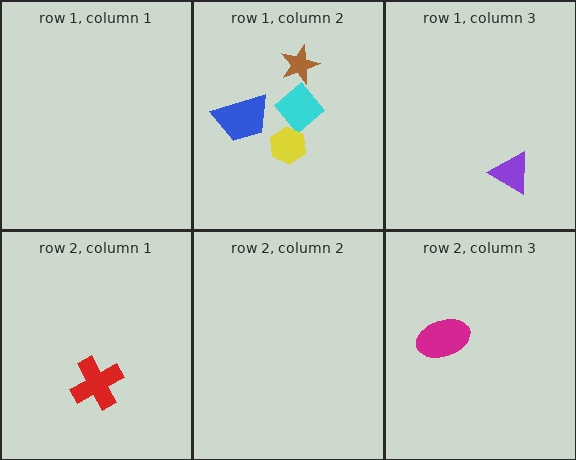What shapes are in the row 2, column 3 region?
The magenta ellipse.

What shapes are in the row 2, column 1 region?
The red cross.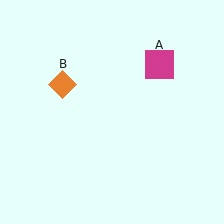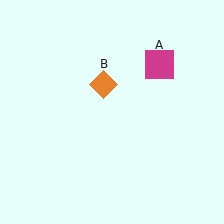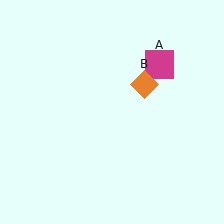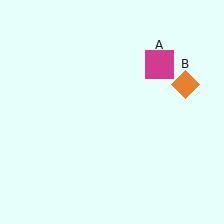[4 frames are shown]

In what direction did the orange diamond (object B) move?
The orange diamond (object B) moved right.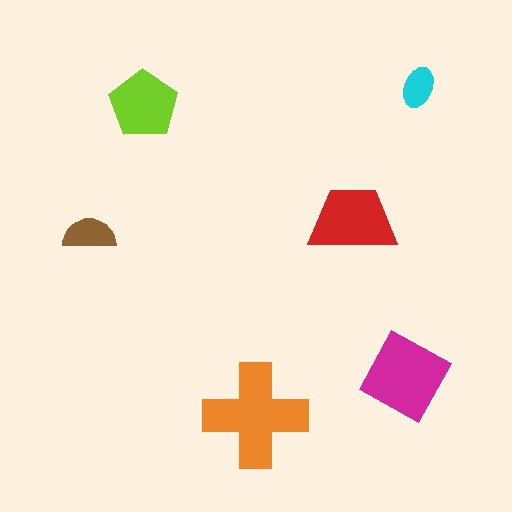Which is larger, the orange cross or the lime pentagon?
The orange cross.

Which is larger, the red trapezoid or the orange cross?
The orange cross.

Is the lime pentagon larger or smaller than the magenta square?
Smaller.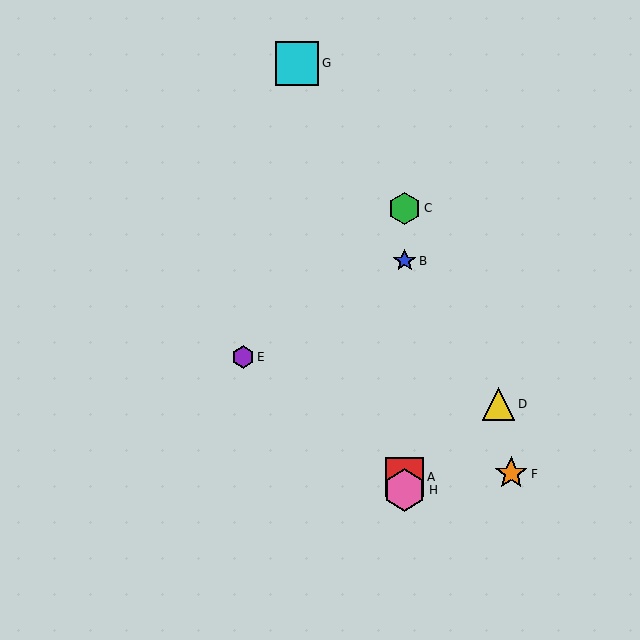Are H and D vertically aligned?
No, H is at x≈405 and D is at x≈498.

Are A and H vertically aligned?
Yes, both are at x≈405.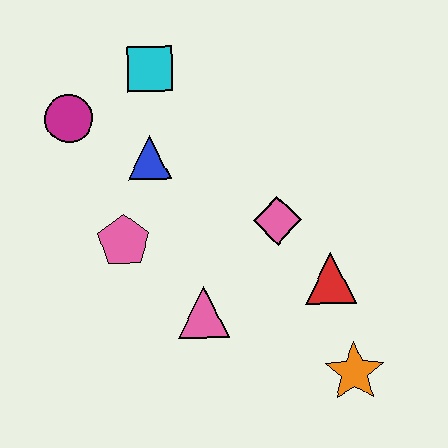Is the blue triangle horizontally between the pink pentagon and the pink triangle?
Yes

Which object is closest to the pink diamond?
The red triangle is closest to the pink diamond.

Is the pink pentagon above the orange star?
Yes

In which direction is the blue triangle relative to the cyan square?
The blue triangle is below the cyan square.